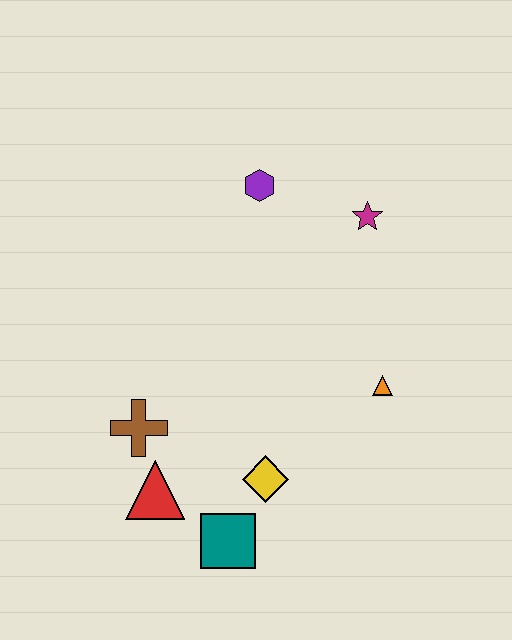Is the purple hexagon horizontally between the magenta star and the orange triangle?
No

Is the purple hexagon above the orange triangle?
Yes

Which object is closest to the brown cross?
The red triangle is closest to the brown cross.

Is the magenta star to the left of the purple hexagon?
No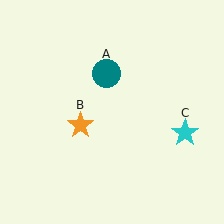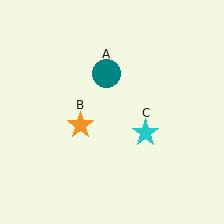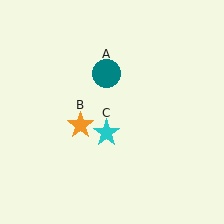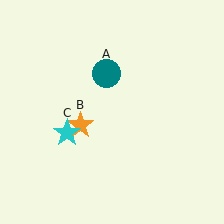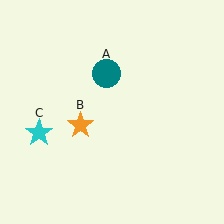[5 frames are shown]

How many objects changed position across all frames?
1 object changed position: cyan star (object C).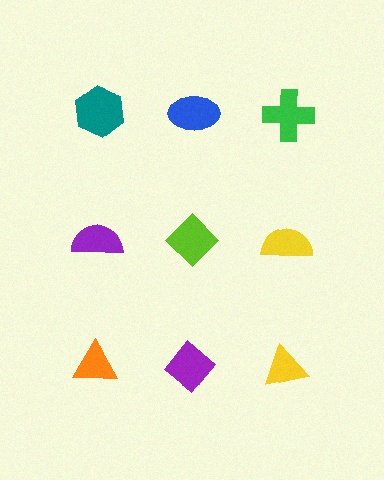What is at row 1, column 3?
A green cross.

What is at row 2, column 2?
A lime diamond.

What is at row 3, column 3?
A yellow triangle.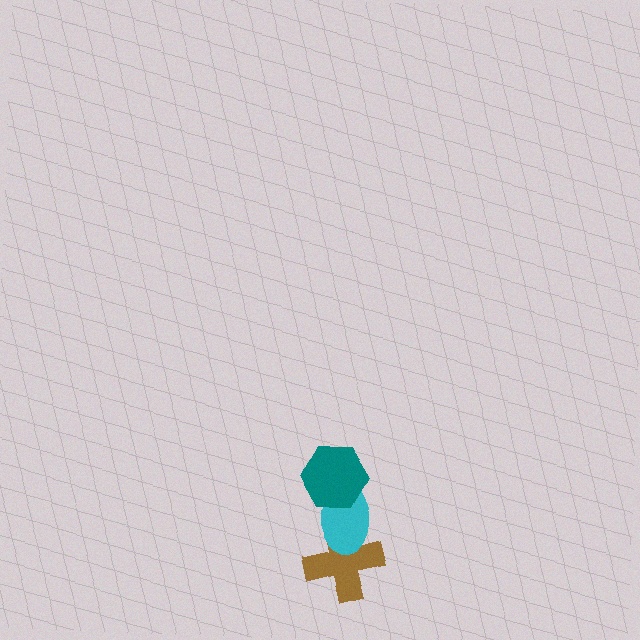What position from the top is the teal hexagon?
The teal hexagon is 1st from the top.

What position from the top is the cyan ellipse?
The cyan ellipse is 2nd from the top.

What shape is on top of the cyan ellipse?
The teal hexagon is on top of the cyan ellipse.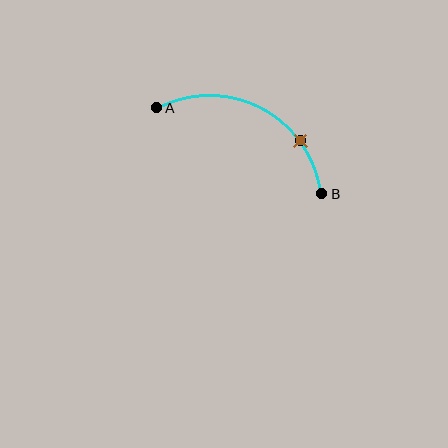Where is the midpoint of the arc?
The arc midpoint is the point on the curve farthest from the straight line joining A and B. It sits above that line.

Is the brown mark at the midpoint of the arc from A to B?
No. The brown mark lies on the arc but is closer to endpoint B. The arc midpoint would be at the point on the curve equidistant along the arc from both A and B.